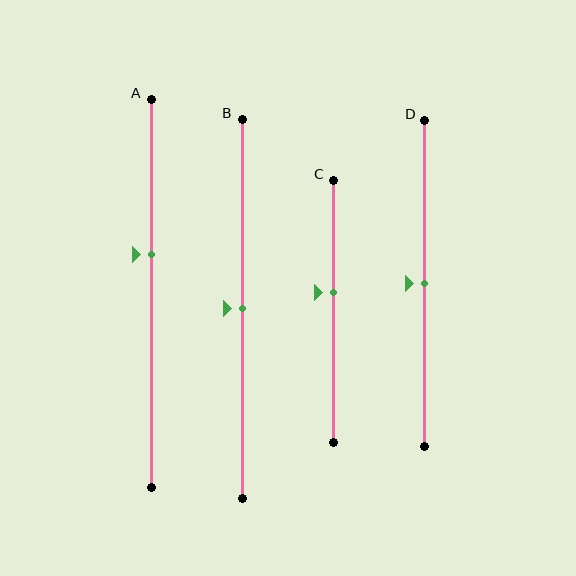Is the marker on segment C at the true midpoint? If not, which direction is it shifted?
No, the marker on segment C is shifted upward by about 7% of the segment length.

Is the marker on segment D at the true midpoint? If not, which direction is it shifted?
Yes, the marker on segment D is at the true midpoint.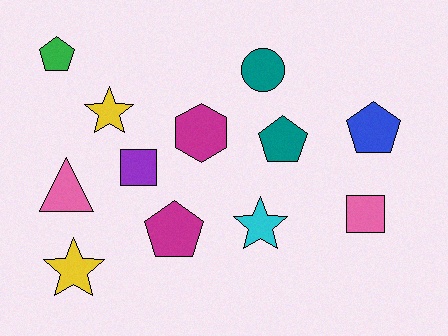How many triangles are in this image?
There is 1 triangle.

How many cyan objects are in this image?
There is 1 cyan object.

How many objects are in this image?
There are 12 objects.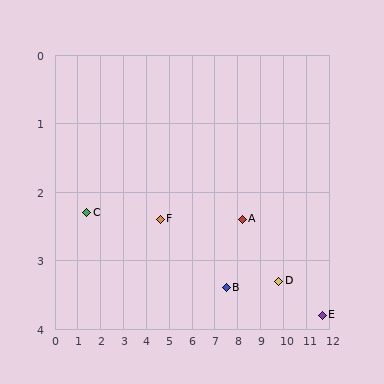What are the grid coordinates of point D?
Point D is at approximately (9.8, 3.3).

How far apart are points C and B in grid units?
Points C and B are about 6.2 grid units apart.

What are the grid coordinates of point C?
Point C is at approximately (1.4, 2.3).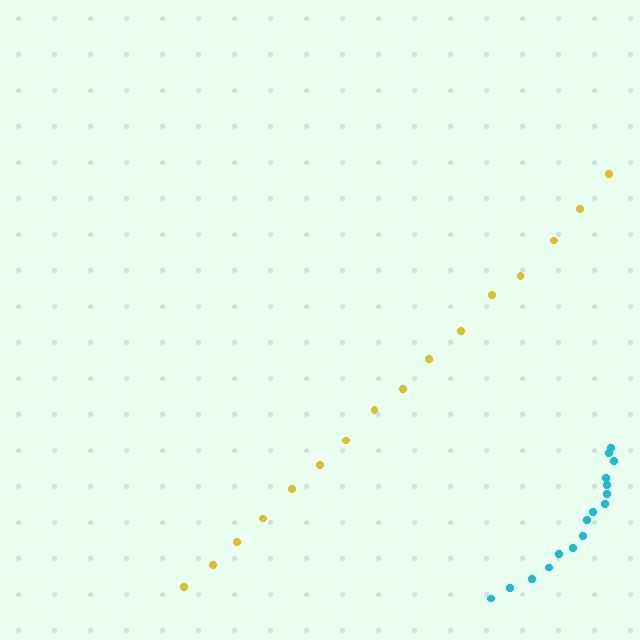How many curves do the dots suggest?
There are 2 distinct paths.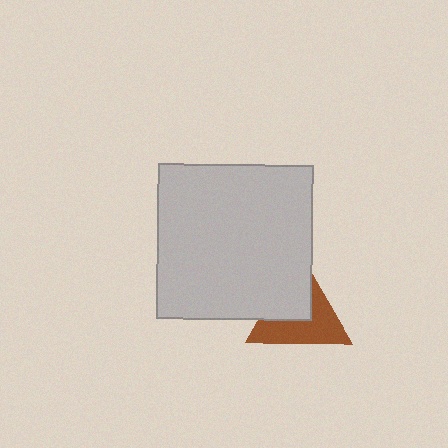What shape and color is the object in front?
The object in front is a light gray square.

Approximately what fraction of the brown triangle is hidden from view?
Roughly 44% of the brown triangle is hidden behind the light gray square.